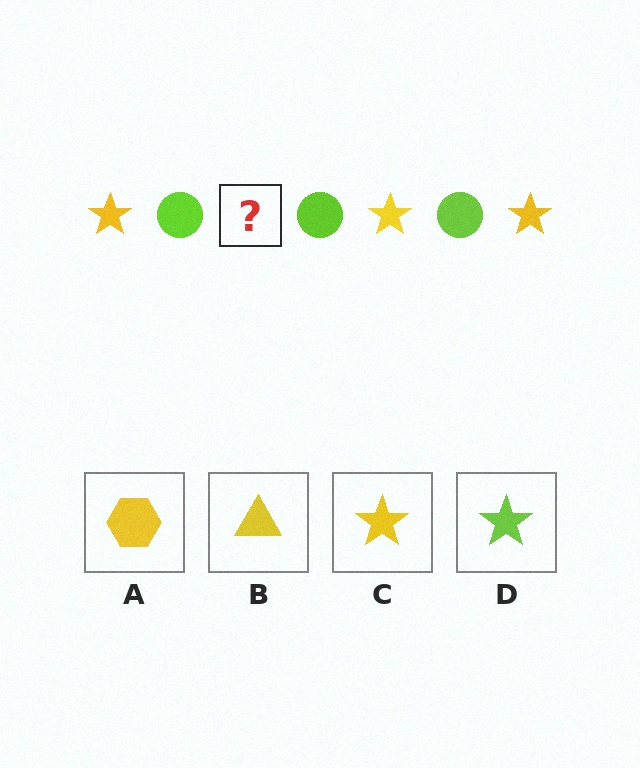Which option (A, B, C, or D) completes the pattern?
C.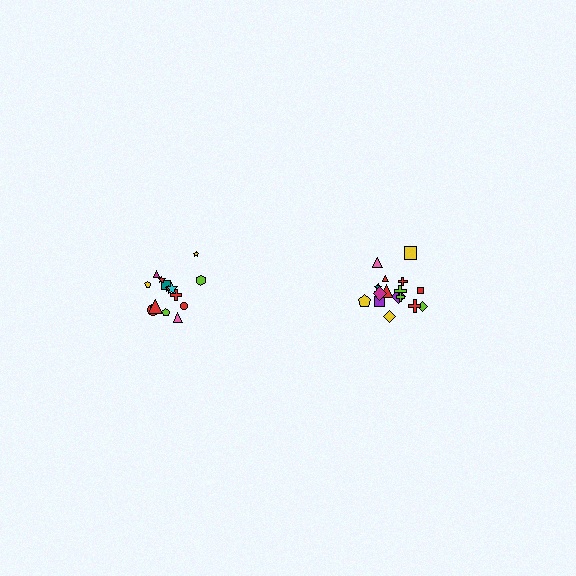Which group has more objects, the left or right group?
The right group.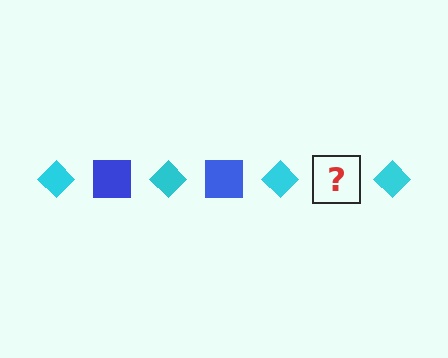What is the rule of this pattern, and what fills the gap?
The rule is that the pattern alternates between cyan diamond and blue square. The gap should be filled with a blue square.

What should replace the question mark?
The question mark should be replaced with a blue square.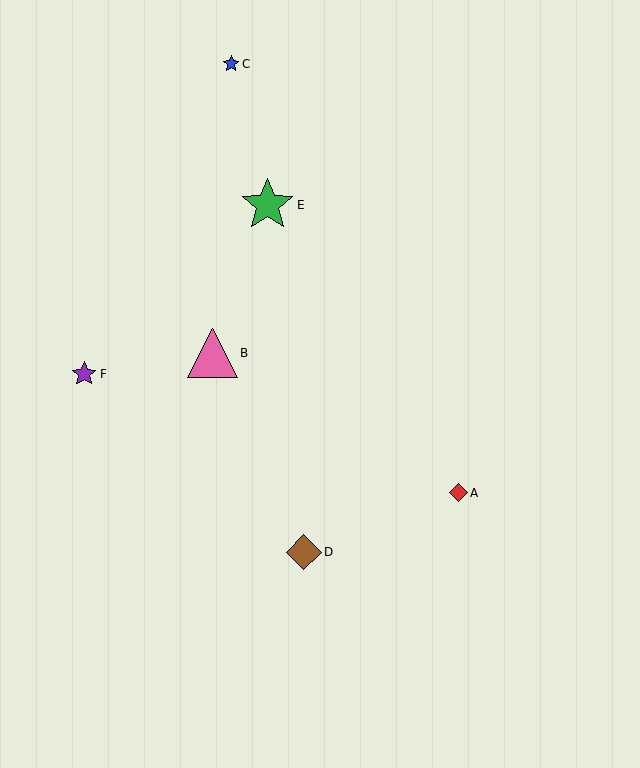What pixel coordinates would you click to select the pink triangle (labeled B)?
Click at (213, 353) to select the pink triangle B.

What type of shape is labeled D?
Shape D is a brown diamond.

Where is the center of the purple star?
The center of the purple star is at (84, 374).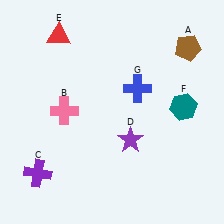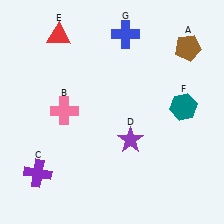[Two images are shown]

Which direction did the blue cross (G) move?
The blue cross (G) moved up.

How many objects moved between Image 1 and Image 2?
1 object moved between the two images.